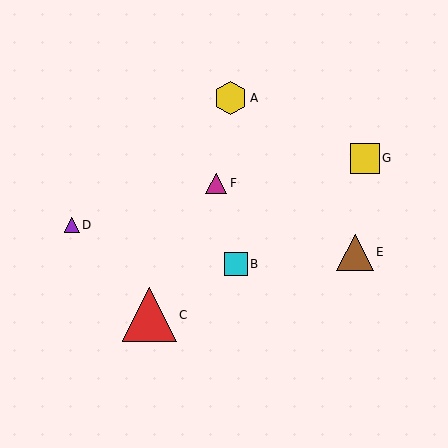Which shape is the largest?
The red triangle (labeled C) is the largest.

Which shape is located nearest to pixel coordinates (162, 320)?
The red triangle (labeled C) at (150, 315) is nearest to that location.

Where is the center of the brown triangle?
The center of the brown triangle is at (355, 252).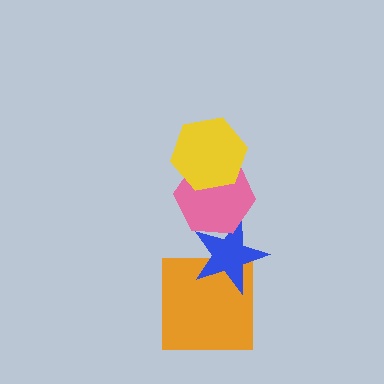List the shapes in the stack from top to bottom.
From top to bottom: the yellow hexagon, the pink hexagon, the blue star, the orange square.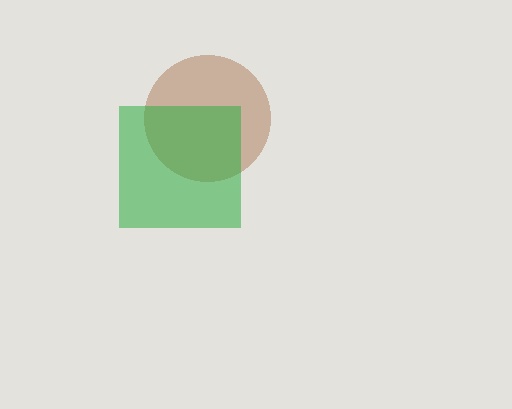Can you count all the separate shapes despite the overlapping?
Yes, there are 2 separate shapes.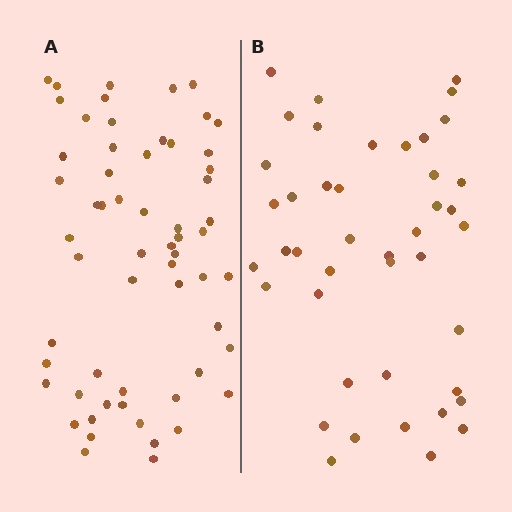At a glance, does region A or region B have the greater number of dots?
Region A (the left region) has more dots.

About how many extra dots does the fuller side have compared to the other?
Region A has approximately 15 more dots than region B.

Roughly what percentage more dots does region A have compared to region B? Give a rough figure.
About 40% more.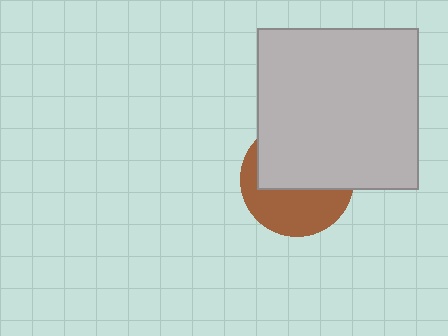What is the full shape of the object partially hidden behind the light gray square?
The partially hidden object is a brown circle.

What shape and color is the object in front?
The object in front is a light gray square.